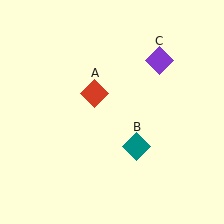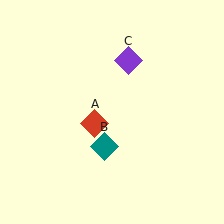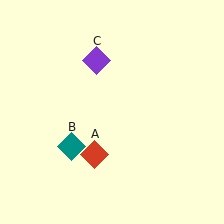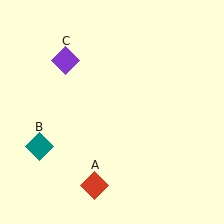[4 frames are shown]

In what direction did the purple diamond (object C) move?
The purple diamond (object C) moved left.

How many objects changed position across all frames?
3 objects changed position: red diamond (object A), teal diamond (object B), purple diamond (object C).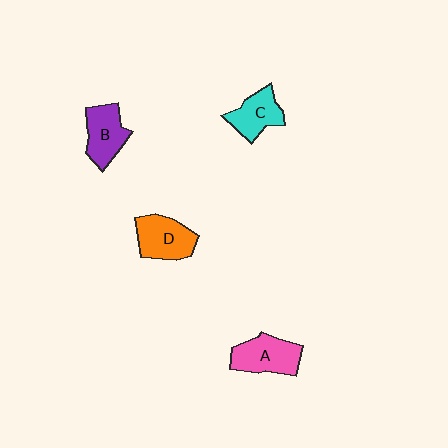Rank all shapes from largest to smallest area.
From largest to smallest: A (pink), D (orange), B (purple), C (cyan).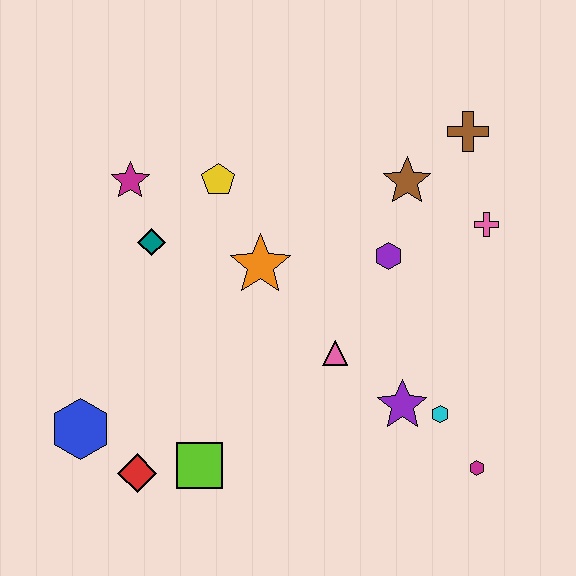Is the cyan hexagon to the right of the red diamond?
Yes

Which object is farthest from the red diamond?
The brown cross is farthest from the red diamond.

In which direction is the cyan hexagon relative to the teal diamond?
The cyan hexagon is to the right of the teal diamond.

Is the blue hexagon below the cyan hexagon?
Yes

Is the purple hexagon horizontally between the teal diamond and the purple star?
Yes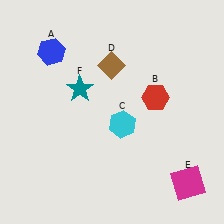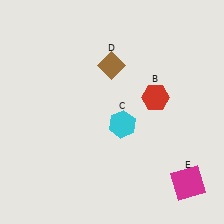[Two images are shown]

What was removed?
The teal star (F), the blue hexagon (A) were removed in Image 2.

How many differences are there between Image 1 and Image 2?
There are 2 differences between the two images.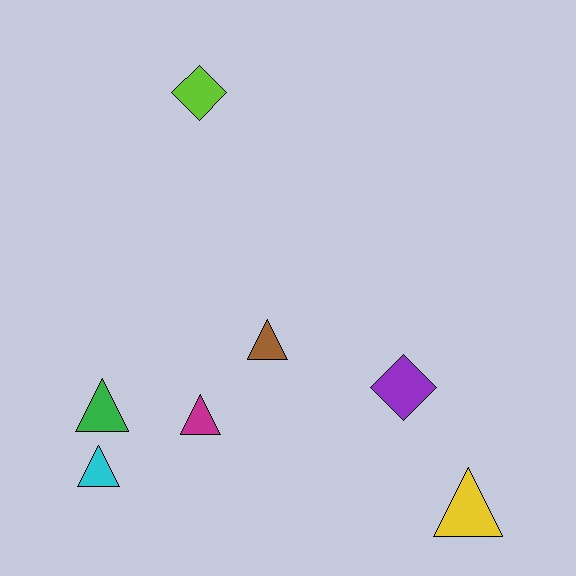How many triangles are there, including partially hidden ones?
There are 5 triangles.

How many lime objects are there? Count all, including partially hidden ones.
There is 1 lime object.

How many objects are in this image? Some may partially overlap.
There are 7 objects.